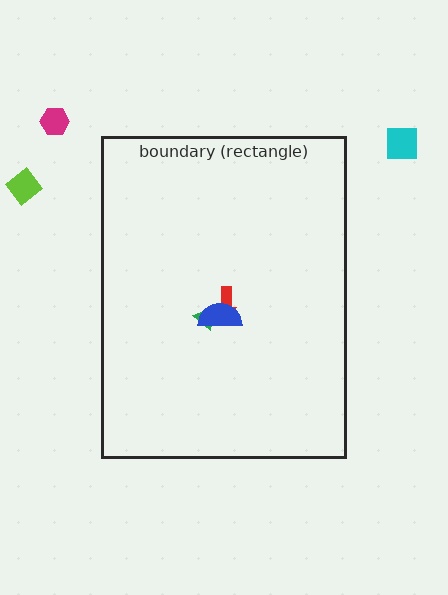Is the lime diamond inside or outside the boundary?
Outside.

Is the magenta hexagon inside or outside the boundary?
Outside.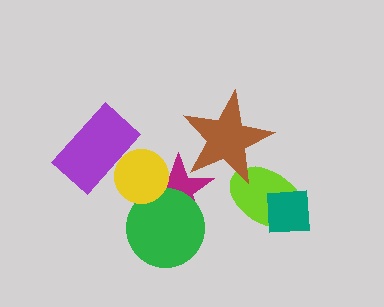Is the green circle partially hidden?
Yes, it is partially covered by another shape.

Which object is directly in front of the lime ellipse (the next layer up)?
The brown star is directly in front of the lime ellipse.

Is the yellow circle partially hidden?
No, no other shape covers it.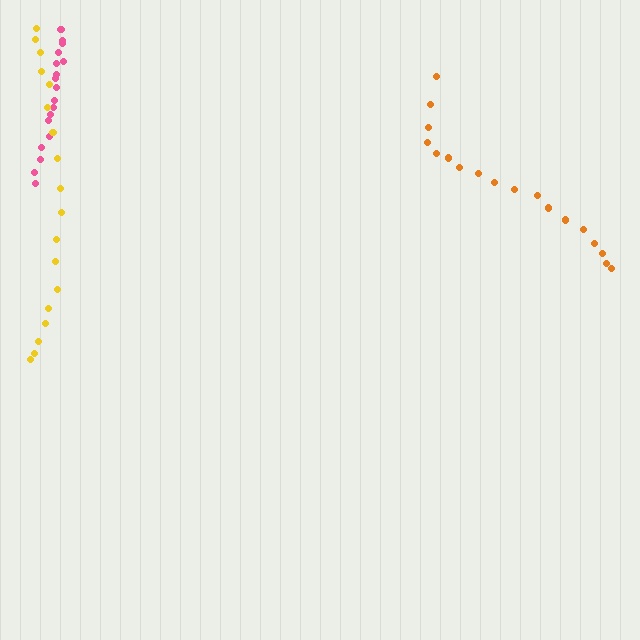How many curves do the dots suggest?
There are 3 distinct paths.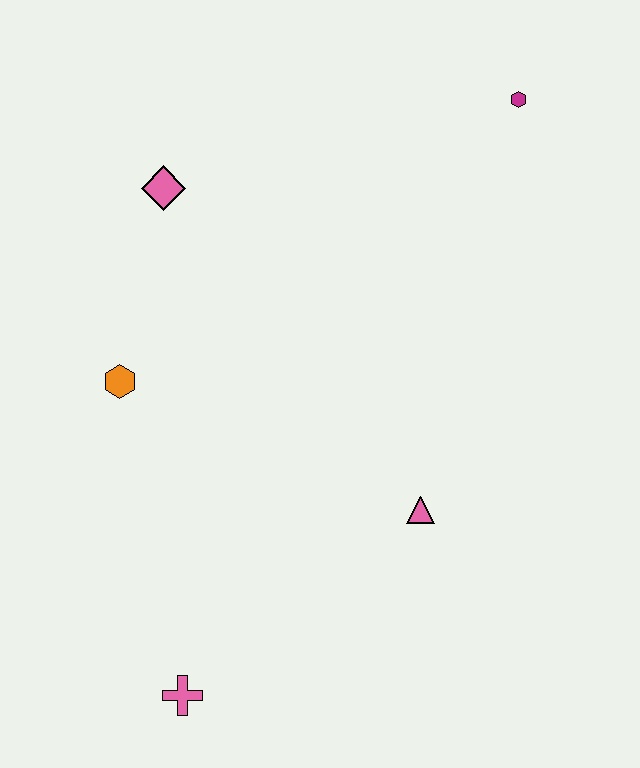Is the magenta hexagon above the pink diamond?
Yes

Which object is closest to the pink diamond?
The orange hexagon is closest to the pink diamond.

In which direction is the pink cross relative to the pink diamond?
The pink cross is below the pink diamond.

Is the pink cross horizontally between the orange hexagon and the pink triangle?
Yes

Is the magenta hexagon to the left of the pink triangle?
No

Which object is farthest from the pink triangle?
The magenta hexagon is farthest from the pink triangle.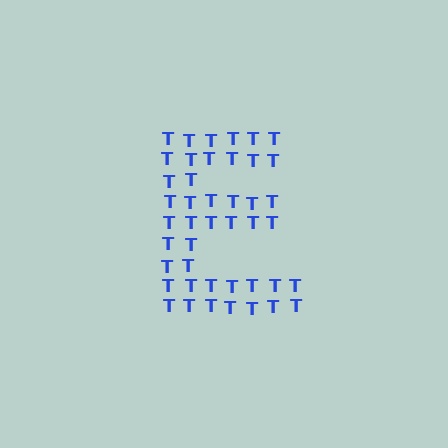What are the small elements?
The small elements are letter T's.